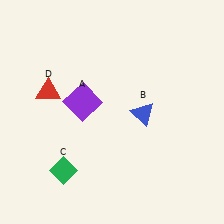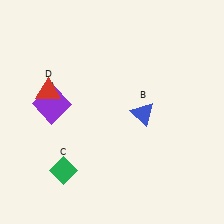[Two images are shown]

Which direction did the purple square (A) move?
The purple square (A) moved left.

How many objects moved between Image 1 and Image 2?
1 object moved between the two images.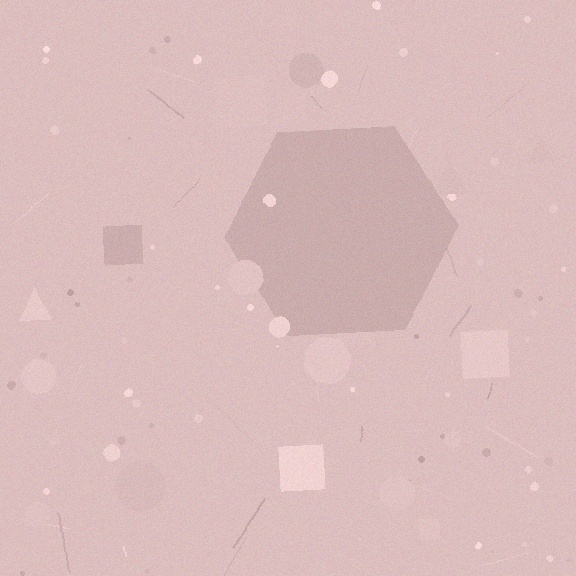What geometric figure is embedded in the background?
A hexagon is embedded in the background.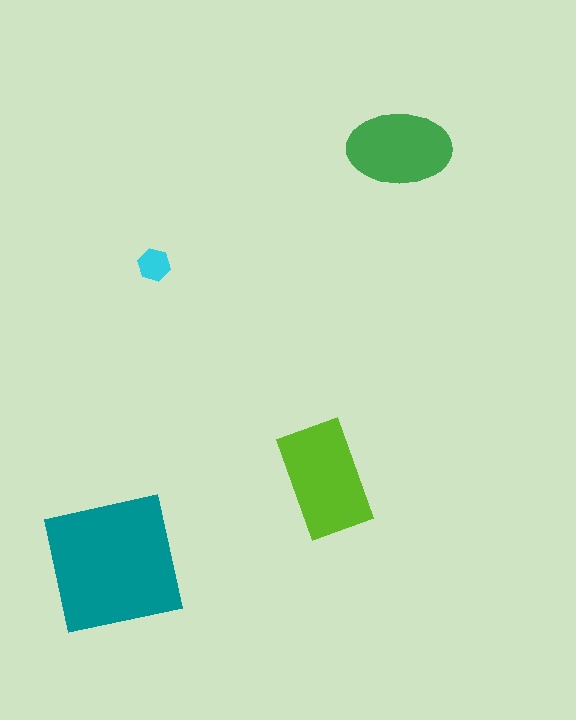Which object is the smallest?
The cyan hexagon.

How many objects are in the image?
There are 4 objects in the image.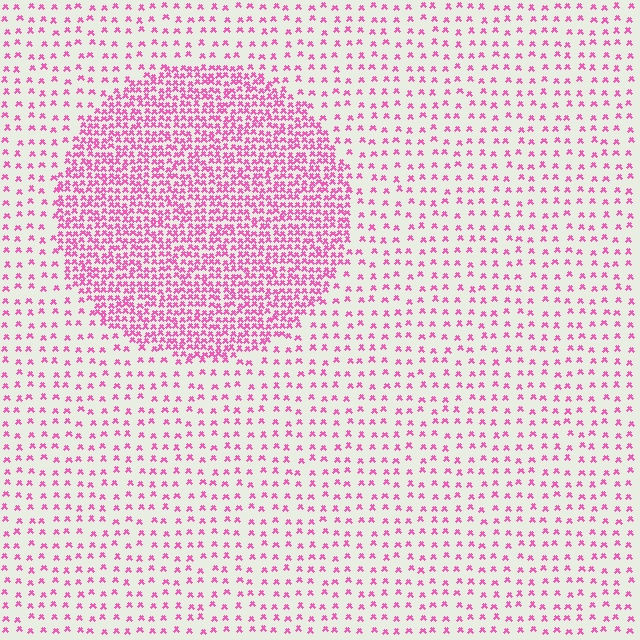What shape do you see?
I see a circle.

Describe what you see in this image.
The image contains small pink elements arranged at two different densities. A circle-shaped region is visible where the elements are more densely packed than the surrounding area.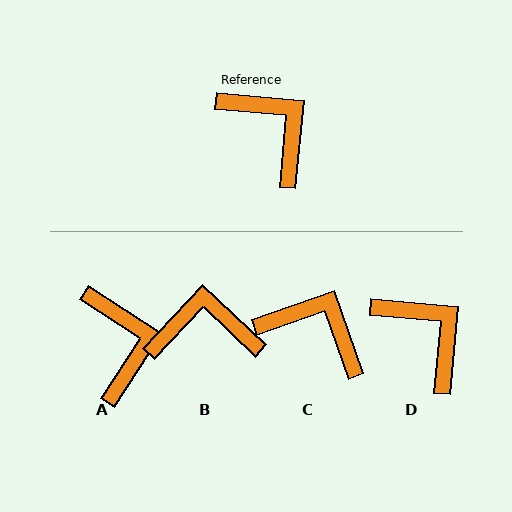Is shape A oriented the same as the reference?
No, it is off by about 28 degrees.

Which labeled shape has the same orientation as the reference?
D.